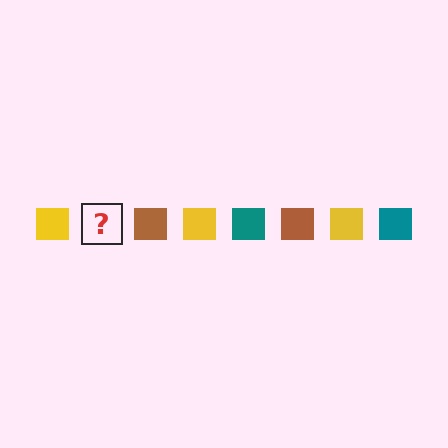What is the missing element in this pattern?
The missing element is a teal square.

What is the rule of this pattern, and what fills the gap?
The rule is that the pattern cycles through yellow, teal, brown squares. The gap should be filled with a teal square.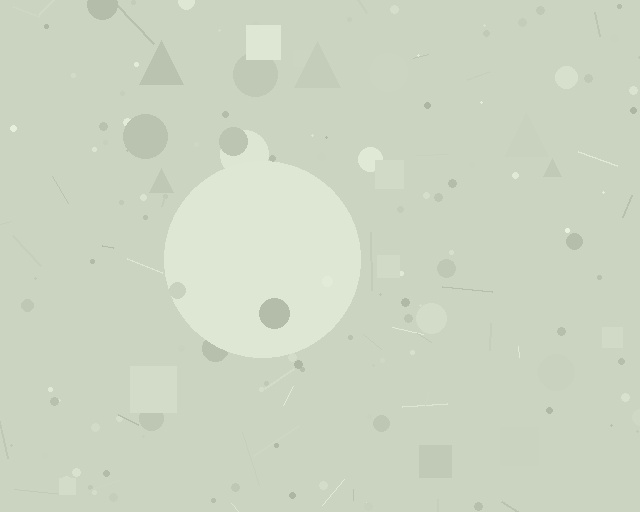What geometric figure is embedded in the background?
A circle is embedded in the background.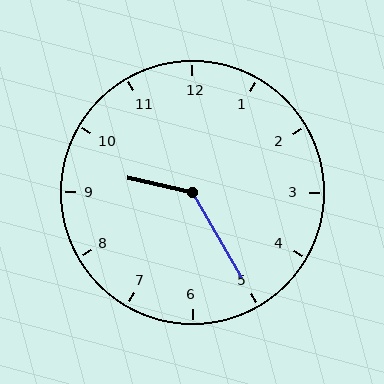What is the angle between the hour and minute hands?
Approximately 132 degrees.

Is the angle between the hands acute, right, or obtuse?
It is obtuse.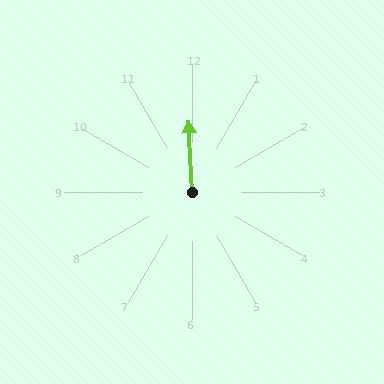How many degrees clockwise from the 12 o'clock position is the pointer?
Approximately 357 degrees.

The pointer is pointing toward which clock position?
Roughly 12 o'clock.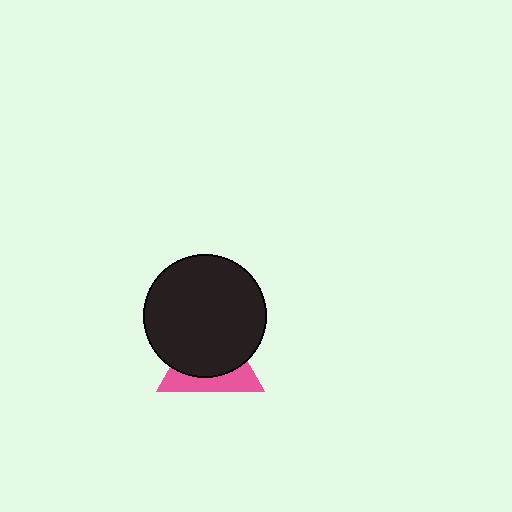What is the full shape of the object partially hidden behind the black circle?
The partially hidden object is a pink triangle.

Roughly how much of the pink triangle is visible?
A small part of it is visible (roughly 35%).